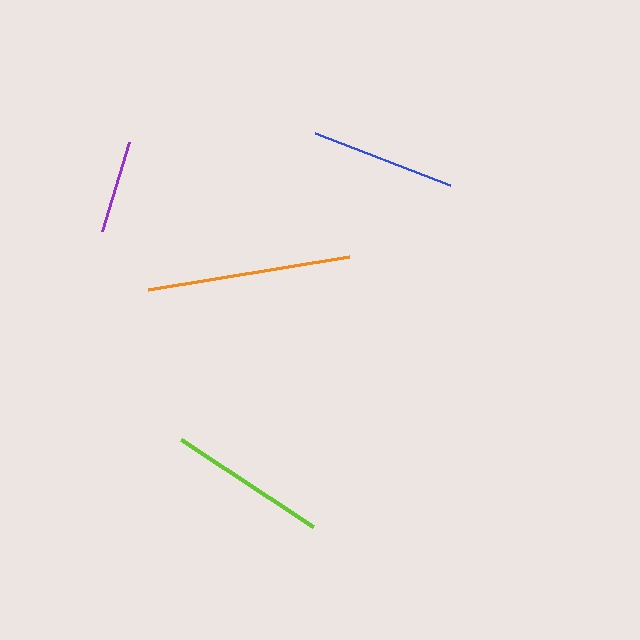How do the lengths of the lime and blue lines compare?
The lime and blue lines are approximately the same length.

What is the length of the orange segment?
The orange segment is approximately 204 pixels long.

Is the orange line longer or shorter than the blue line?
The orange line is longer than the blue line.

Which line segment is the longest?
The orange line is the longest at approximately 204 pixels.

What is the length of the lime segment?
The lime segment is approximately 158 pixels long.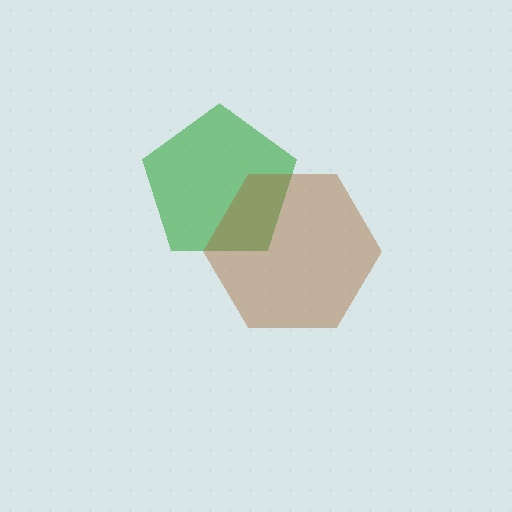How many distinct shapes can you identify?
There are 2 distinct shapes: a green pentagon, a brown hexagon.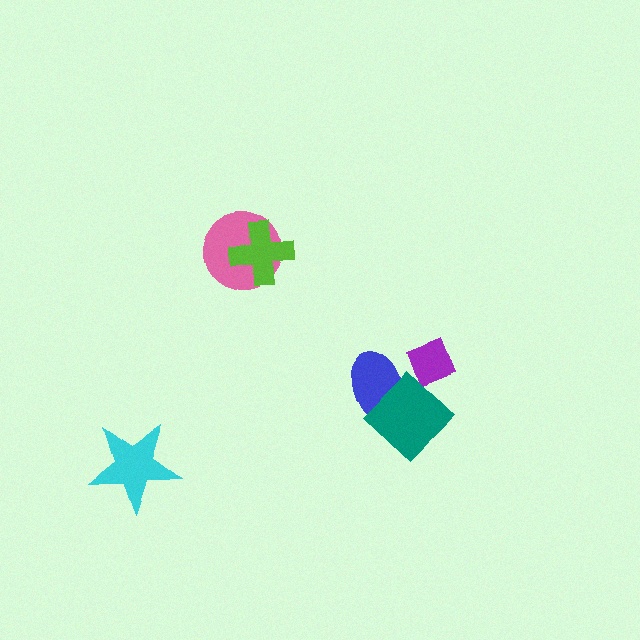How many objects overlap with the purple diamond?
1 object overlaps with the purple diamond.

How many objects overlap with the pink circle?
1 object overlaps with the pink circle.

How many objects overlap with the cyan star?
0 objects overlap with the cyan star.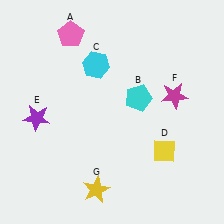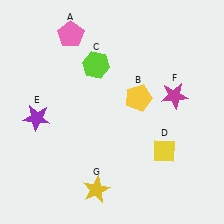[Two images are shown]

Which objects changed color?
B changed from cyan to yellow. C changed from cyan to lime.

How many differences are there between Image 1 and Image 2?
There are 2 differences between the two images.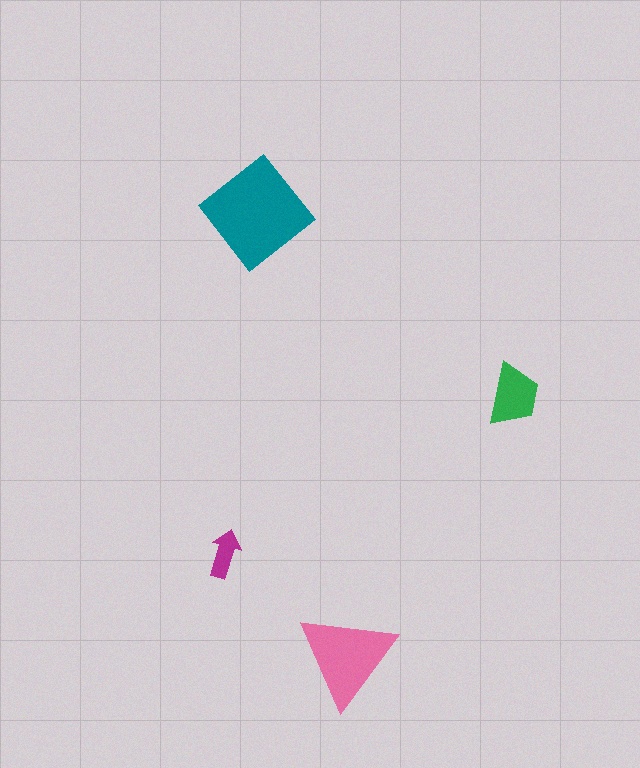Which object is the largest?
The teal diamond.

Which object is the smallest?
The magenta arrow.